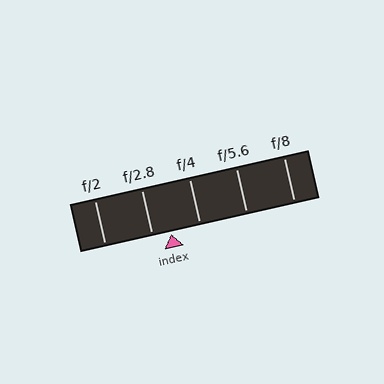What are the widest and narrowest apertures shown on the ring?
The widest aperture shown is f/2 and the narrowest is f/8.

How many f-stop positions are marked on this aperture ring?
There are 5 f-stop positions marked.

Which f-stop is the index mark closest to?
The index mark is closest to f/2.8.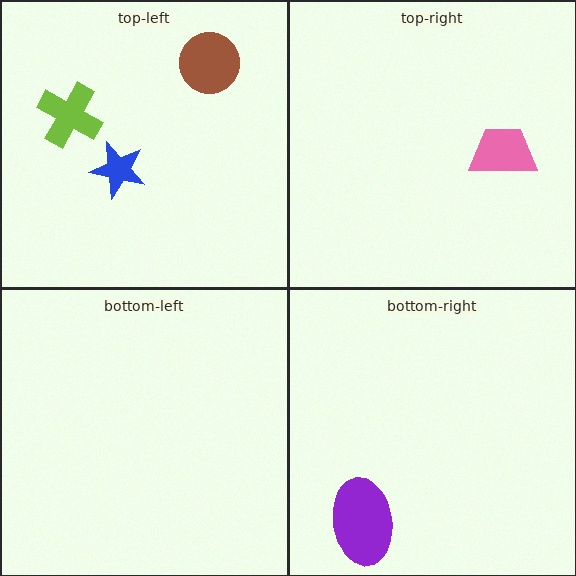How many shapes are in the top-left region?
3.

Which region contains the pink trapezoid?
The top-right region.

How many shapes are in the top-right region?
1.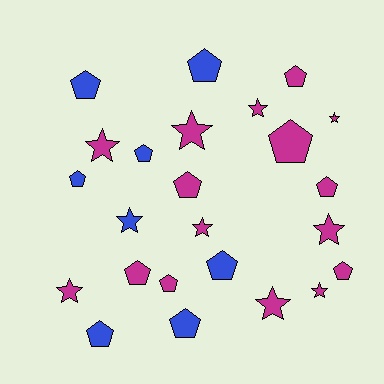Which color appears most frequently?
Magenta, with 16 objects.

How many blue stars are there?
There is 1 blue star.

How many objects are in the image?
There are 24 objects.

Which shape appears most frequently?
Pentagon, with 14 objects.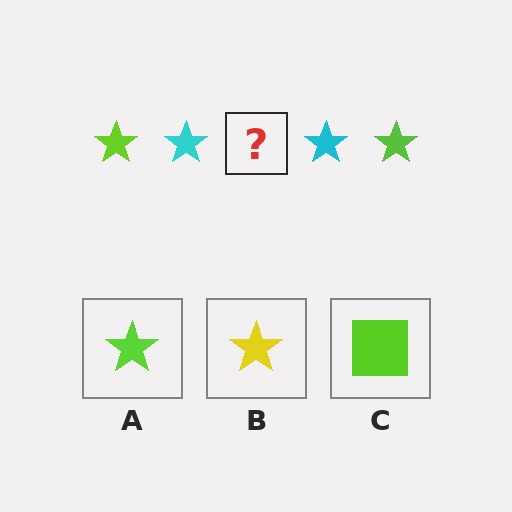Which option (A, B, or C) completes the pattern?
A.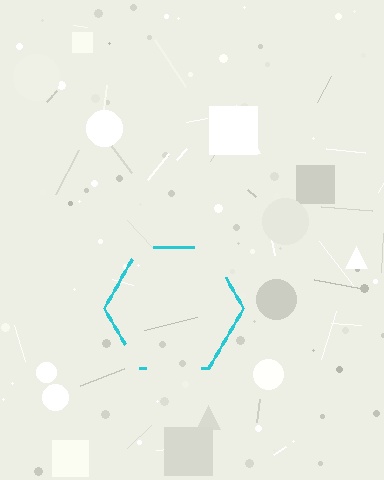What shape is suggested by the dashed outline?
The dashed outline suggests a hexagon.